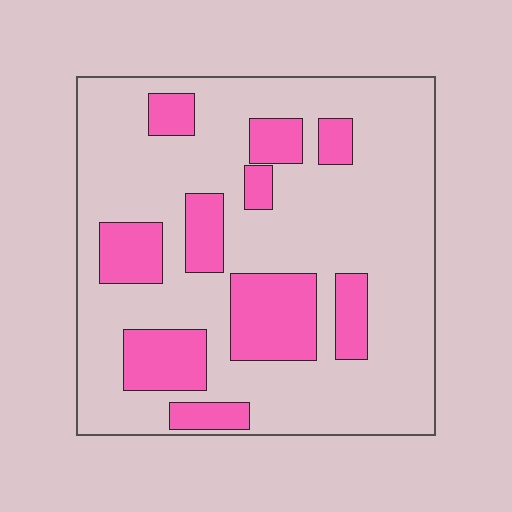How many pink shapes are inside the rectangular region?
10.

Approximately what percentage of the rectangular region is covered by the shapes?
Approximately 25%.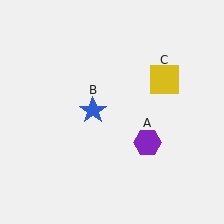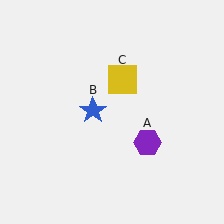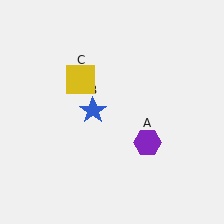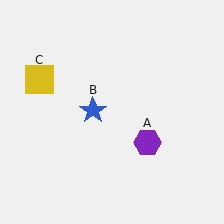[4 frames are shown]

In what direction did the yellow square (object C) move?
The yellow square (object C) moved left.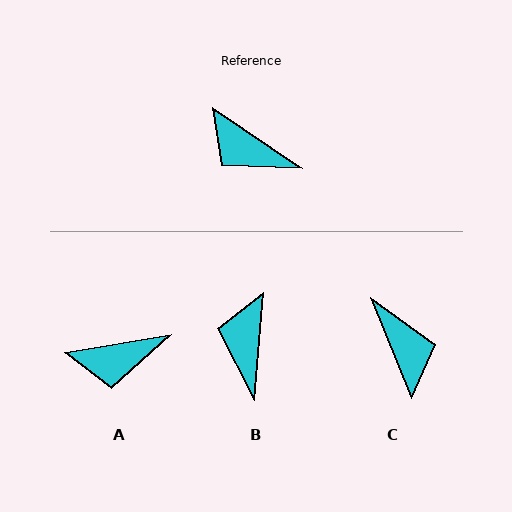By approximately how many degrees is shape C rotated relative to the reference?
Approximately 146 degrees counter-clockwise.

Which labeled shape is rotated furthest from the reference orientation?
C, about 146 degrees away.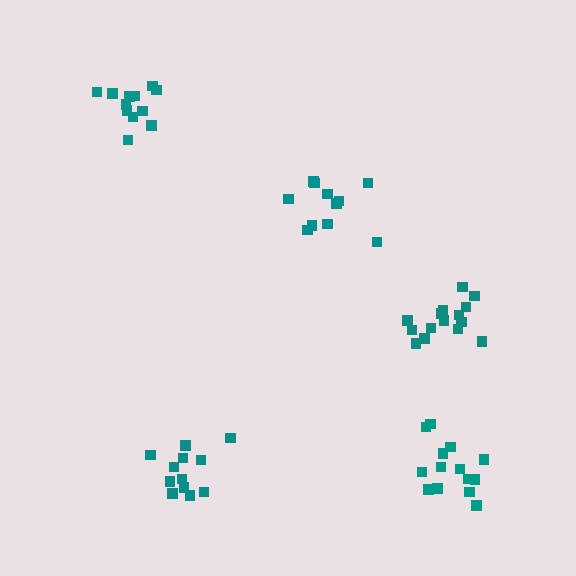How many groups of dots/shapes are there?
There are 5 groups.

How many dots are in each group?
Group 1: 12 dots, Group 2: 11 dots, Group 3: 15 dots, Group 4: 12 dots, Group 5: 14 dots (64 total).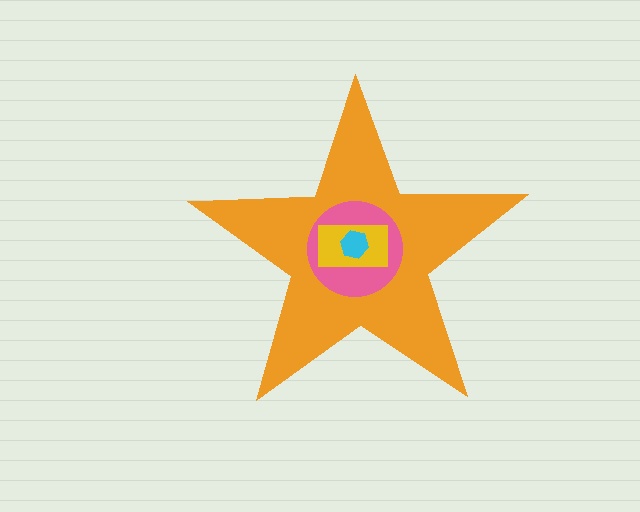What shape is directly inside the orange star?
The pink circle.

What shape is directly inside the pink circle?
The yellow rectangle.